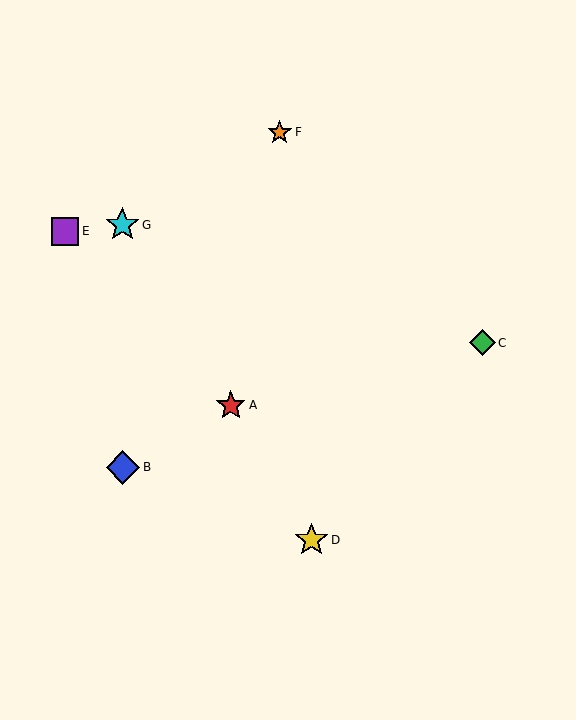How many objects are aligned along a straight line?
3 objects (A, D, G) are aligned along a straight line.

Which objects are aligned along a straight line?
Objects A, D, G are aligned along a straight line.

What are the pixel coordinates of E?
Object E is at (65, 231).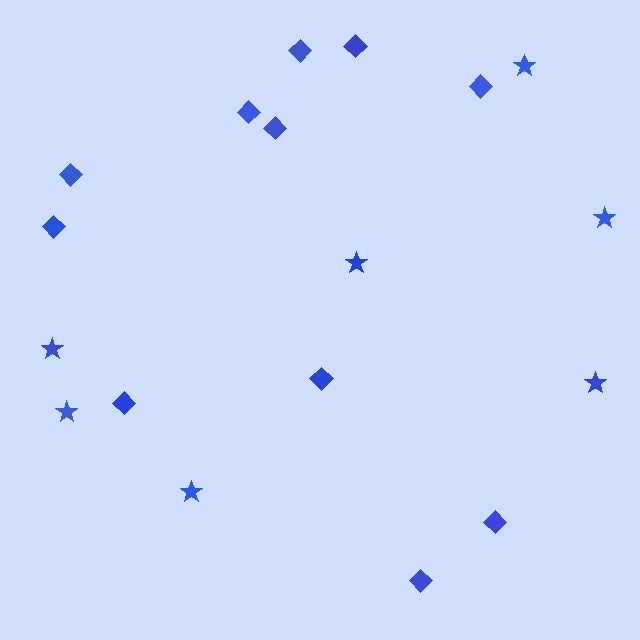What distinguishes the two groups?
There are 2 groups: one group of diamonds (11) and one group of stars (7).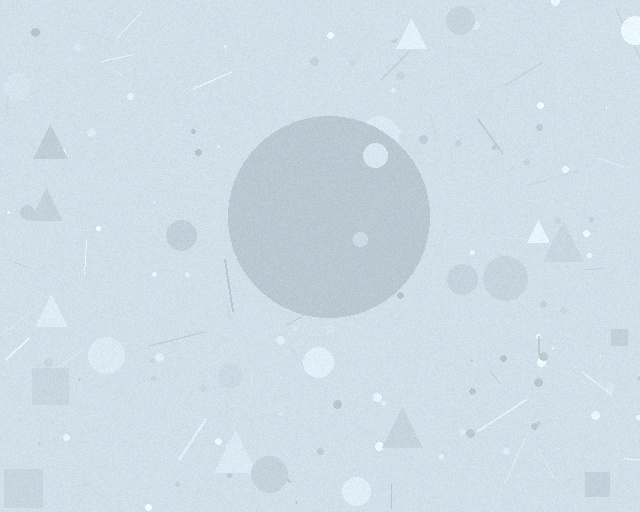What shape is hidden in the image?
A circle is hidden in the image.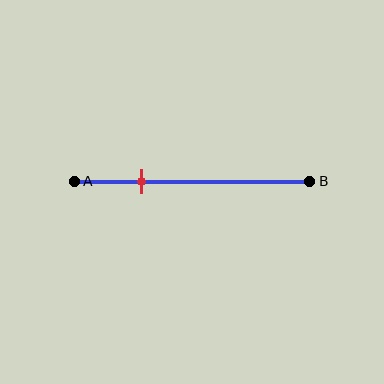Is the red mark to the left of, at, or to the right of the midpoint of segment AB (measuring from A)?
The red mark is to the left of the midpoint of segment AB.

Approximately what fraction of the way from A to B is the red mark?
The red mark is approximately 30% of the way from A to B.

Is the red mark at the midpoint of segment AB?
No, the mark is at about 30% from A, not at the 50% midpoint.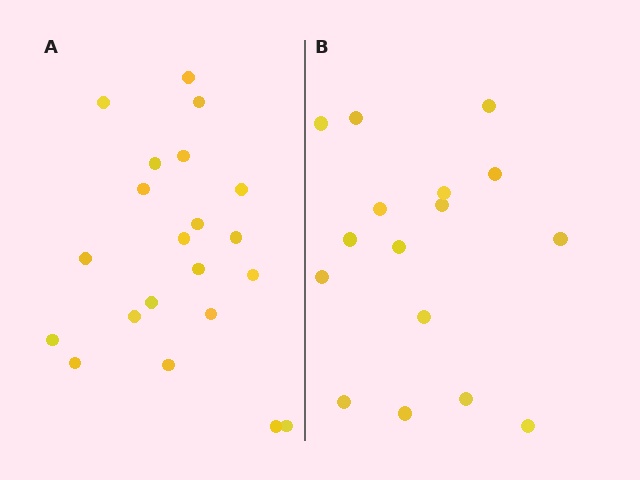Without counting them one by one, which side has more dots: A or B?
Region A (the left region) has more dots.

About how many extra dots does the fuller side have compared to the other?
Region A has about 5 more dots than region B.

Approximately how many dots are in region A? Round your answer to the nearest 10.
About 20 dots. (The exact count is 21, which rounds to 20.)